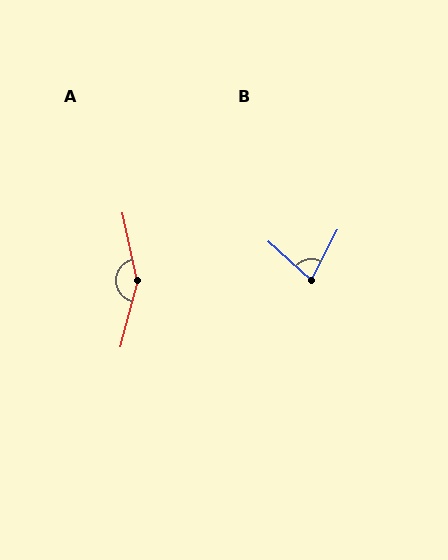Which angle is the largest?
A, at approximately 153 degrees.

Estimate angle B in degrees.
Approximately 75 degrees.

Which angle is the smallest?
B, at approximately 75 degrees.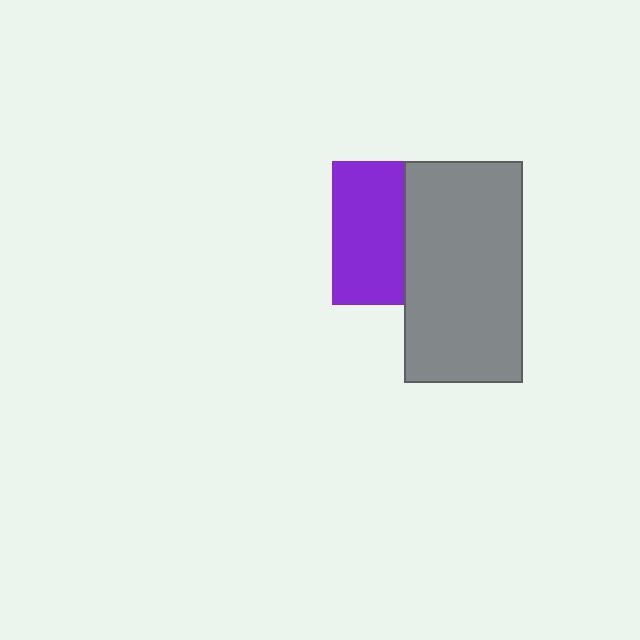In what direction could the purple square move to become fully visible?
The purple square could move left. That would shift it out from behind the gray rectangle entirely.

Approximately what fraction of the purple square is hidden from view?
Roughly 50% of the purple square is hidden behind the gray rectangle.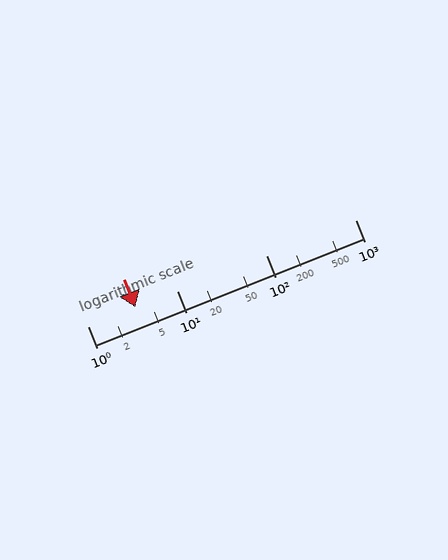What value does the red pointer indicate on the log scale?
The pointer indicates approximately 3.4.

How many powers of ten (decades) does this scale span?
The scale spans 3 decades, from 1 to 1000.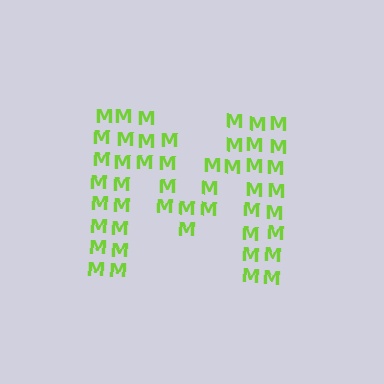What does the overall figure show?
The overall figure shows the letter M.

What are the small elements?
The small elements are letter M's.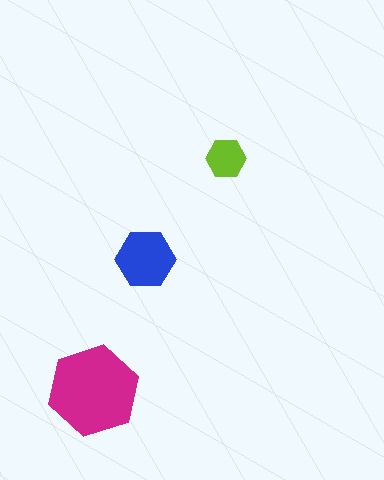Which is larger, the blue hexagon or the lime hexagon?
The blue one.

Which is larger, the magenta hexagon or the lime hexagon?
The magenta one.